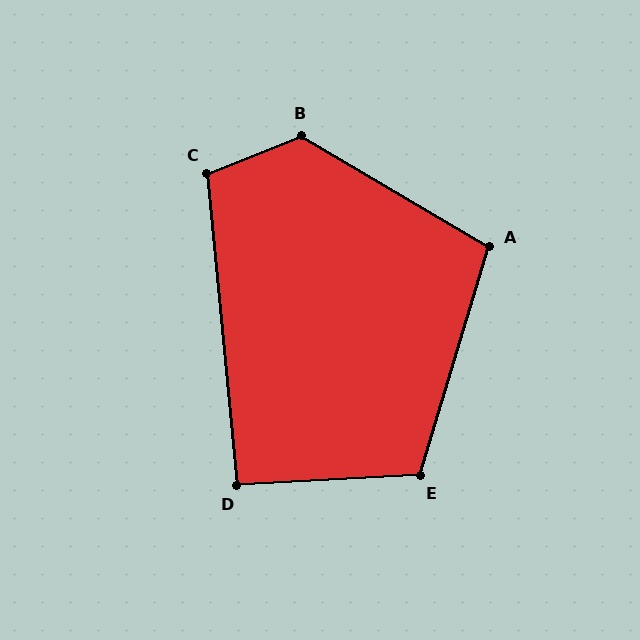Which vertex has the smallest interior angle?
D, at approximately 92 degrees.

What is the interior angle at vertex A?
Approximately 104 degrees (obtuse).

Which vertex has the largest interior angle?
B, at approximately 128 degrees.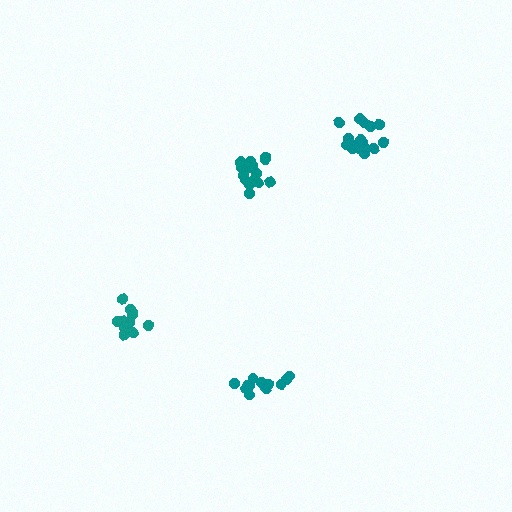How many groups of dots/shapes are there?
There are 4 groups.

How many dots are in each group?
Group 1: 17 dots, Group 2: 15 dots, Group 3: 12 dots, Group 4: 12 dots (56 total).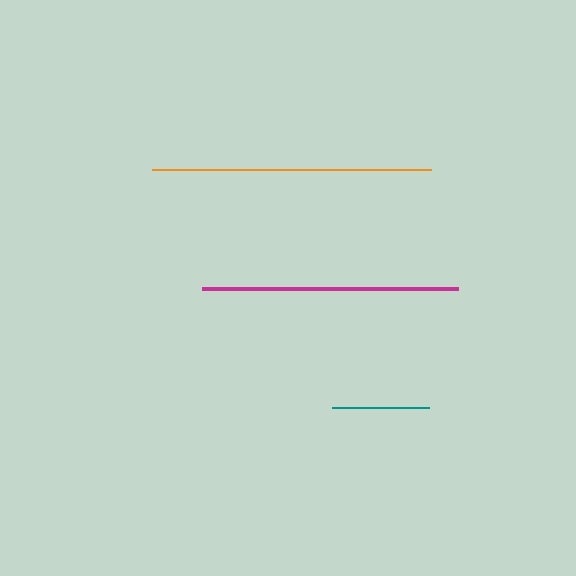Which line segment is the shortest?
The teal line is the shortest at approximately 98 pixels.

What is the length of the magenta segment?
The magenta segment is approximately 256 pixels long.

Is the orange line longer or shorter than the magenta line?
The orange line is longer than the magenta line.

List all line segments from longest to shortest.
From longest to shortest: orange, magenta, teal.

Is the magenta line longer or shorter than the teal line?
The magenta line is longer than the teal line.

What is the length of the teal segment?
The teal segment is approximately 98 pixels long.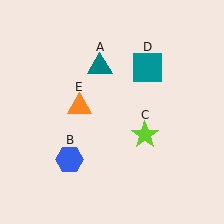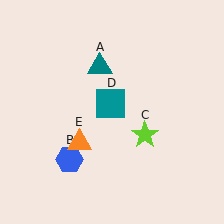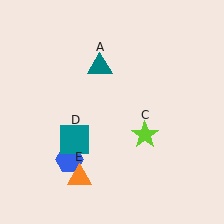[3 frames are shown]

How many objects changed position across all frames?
2 objects changed position: teal square (object D), orange triangle (object E).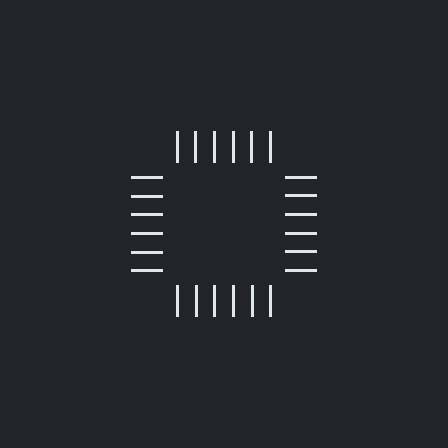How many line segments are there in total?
24 — 6 along each of the 4 edges.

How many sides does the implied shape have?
4 sides — the line-ends trace a square.